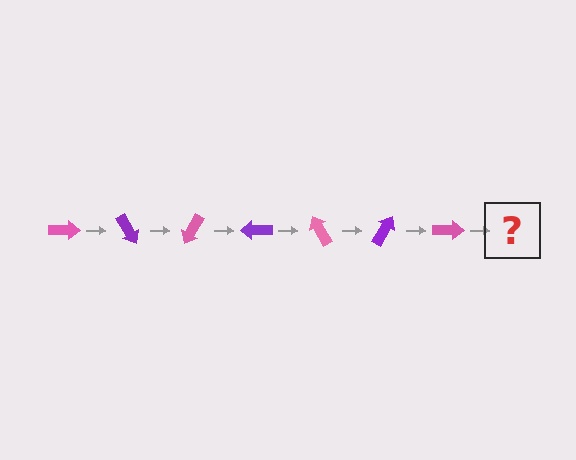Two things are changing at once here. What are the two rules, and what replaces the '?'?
The two rules are that it rotates 60 degrees each step and the color cycles through pink and purple. The '?' should be a purple arrow, rotated 420 degrees from the start.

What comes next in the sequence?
The next element should be a purple arrow, rotated 420 degrees from the start.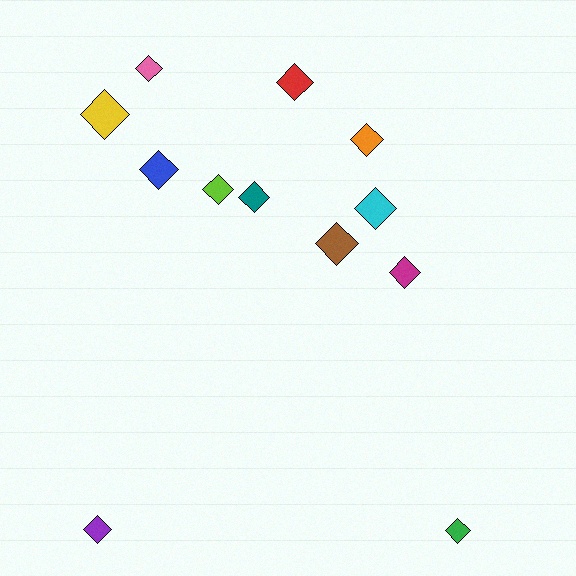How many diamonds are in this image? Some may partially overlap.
There are 12 diamonds.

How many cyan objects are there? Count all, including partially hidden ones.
There is 1 cyan object.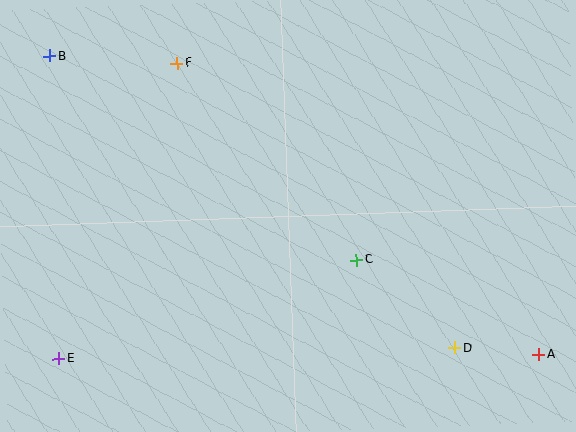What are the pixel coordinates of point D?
Point D is at (455, 348).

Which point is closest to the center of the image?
Point C at (357, 260) is closest to the center.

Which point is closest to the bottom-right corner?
Point A is closest to the bottom-right corner.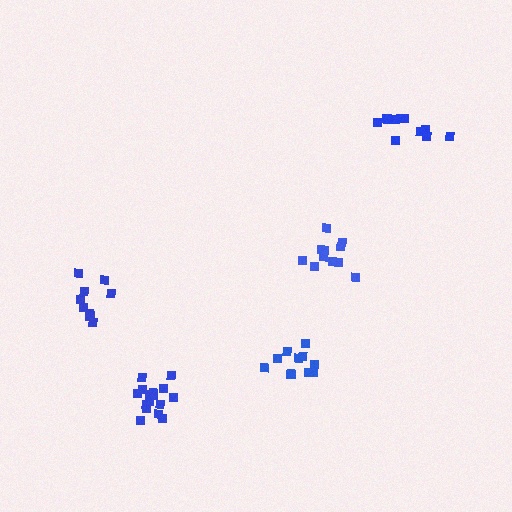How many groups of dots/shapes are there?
There are 5 groups.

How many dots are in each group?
Group 1: 10 dots, Group 2: 11 dots, Group 3: 11 dots, Group 4: 11 dots, Group 5: 16 dots (59 total).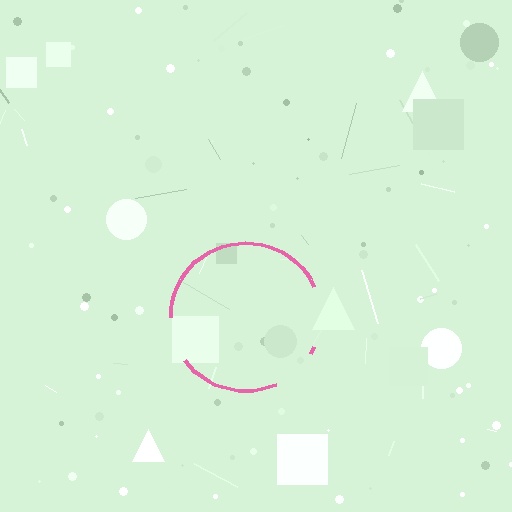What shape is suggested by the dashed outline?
The dashed outline suggests a circle.